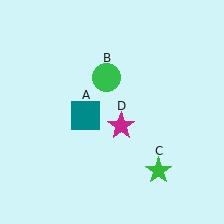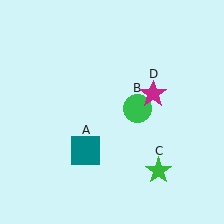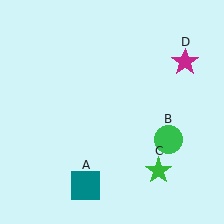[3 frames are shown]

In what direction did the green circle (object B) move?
The green circle (object B) moved down and to the right.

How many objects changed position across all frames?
3 objects changed position: teal square (object A), green circle (object B), magenta star (object D).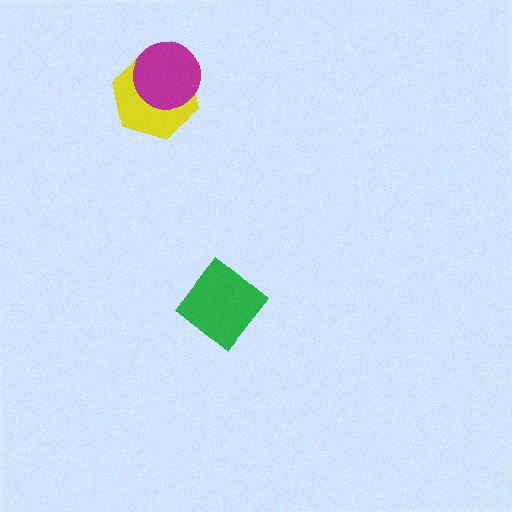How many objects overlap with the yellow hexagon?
1 object overlaps with the yellow hexagon.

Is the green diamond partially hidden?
No, no other shape covers it.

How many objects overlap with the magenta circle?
1 object overlaps with the magenta circle.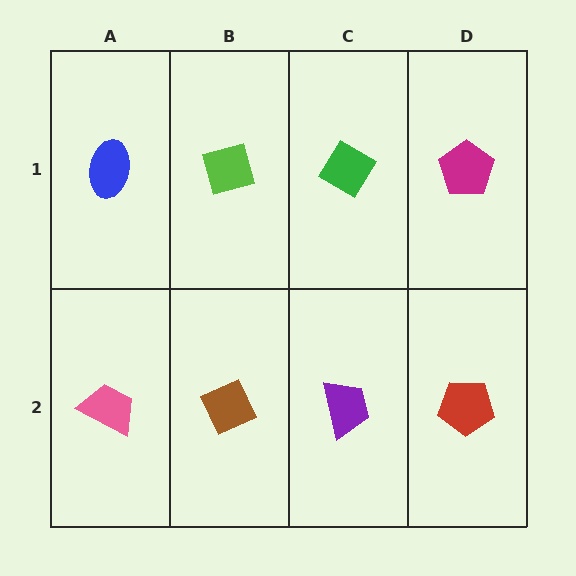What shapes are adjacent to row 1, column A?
A pink trapezoid (row 2, column A), a lime diamond (row 1, column B).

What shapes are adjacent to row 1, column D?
A red pentagon (row 2, column D), a green diamond (row 1, column C).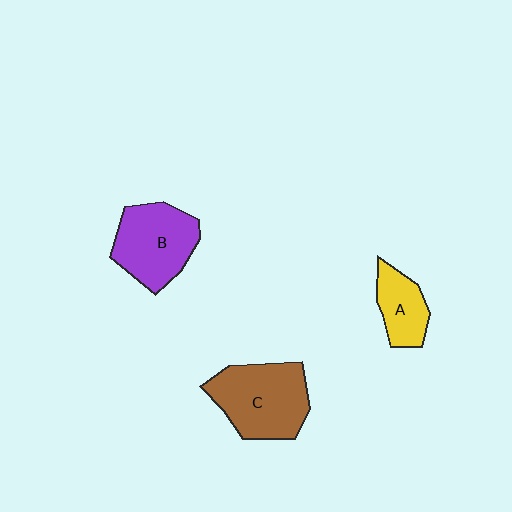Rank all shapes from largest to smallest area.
From largest to smallest: C (brown), B (purple), A (yellow).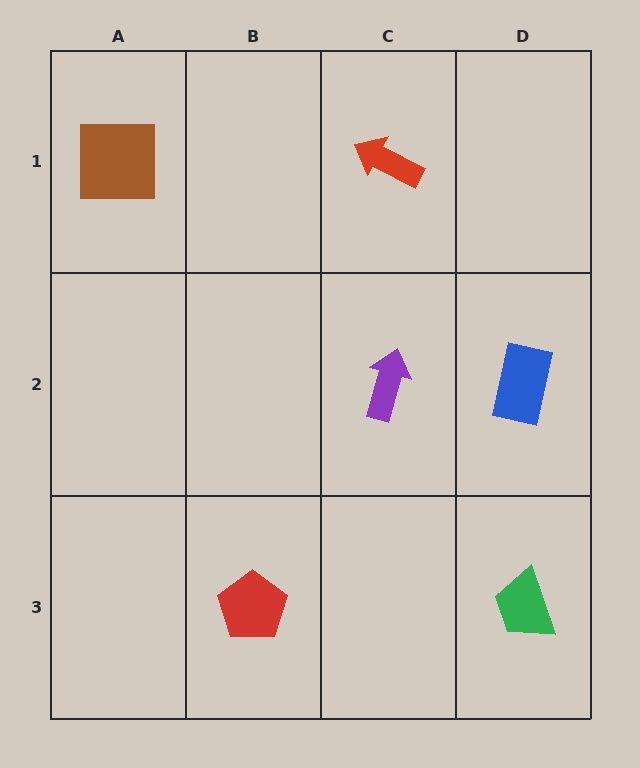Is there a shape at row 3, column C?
No, that cell is empty.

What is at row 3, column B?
A red pentagon.